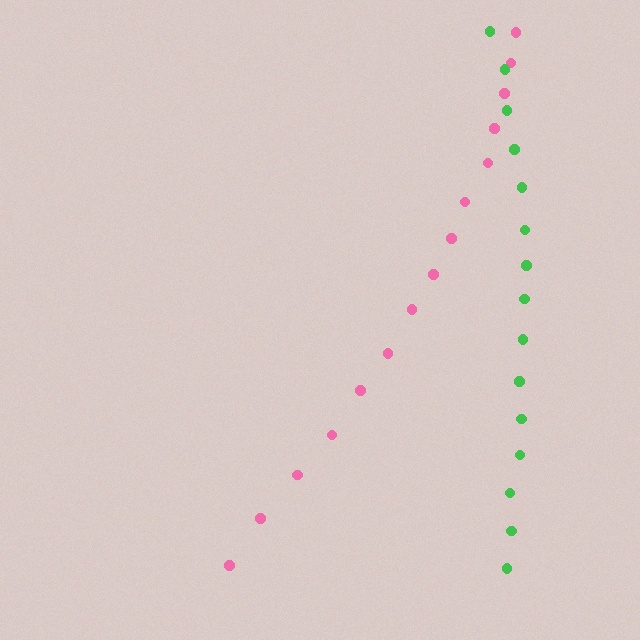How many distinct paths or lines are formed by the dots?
There are 2 distinct paths.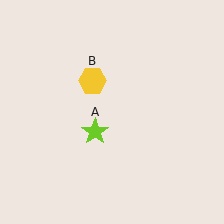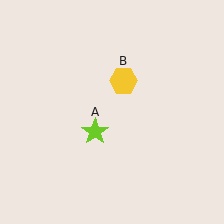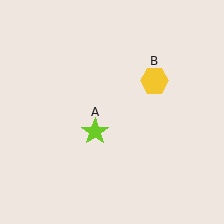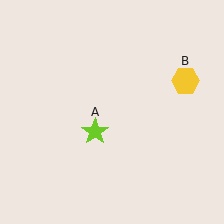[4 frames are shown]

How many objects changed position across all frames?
1 object changed position: yellow hexagon (object B).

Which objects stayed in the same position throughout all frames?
Lime star (object A) remained stationary.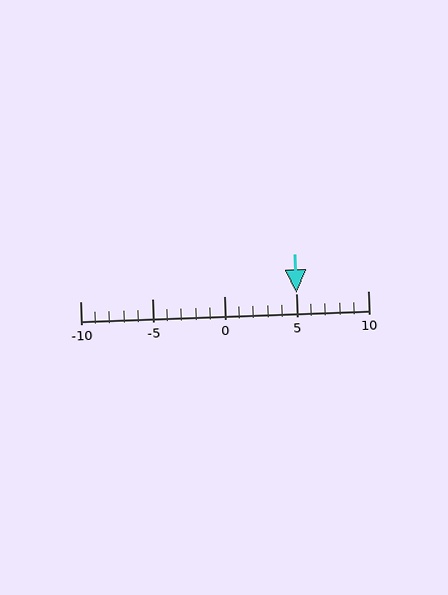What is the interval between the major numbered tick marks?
The major tick marks are spaced 5 units apart.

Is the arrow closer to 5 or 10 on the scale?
The arrow is closer to 5.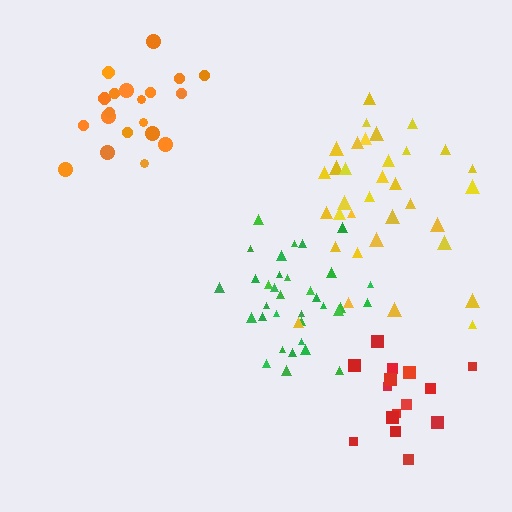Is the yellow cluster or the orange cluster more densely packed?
Orange.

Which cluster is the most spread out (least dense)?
Yellow.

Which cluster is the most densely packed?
Orange.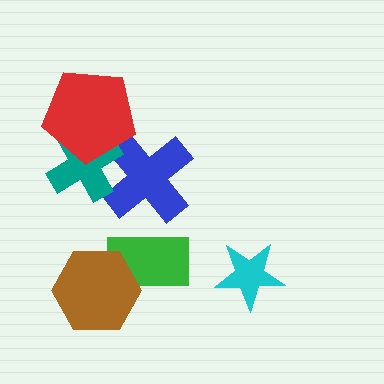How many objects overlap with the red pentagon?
2 objects overlap with the red pentagon.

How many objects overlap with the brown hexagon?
1 object overlaps with the brown hexagon.